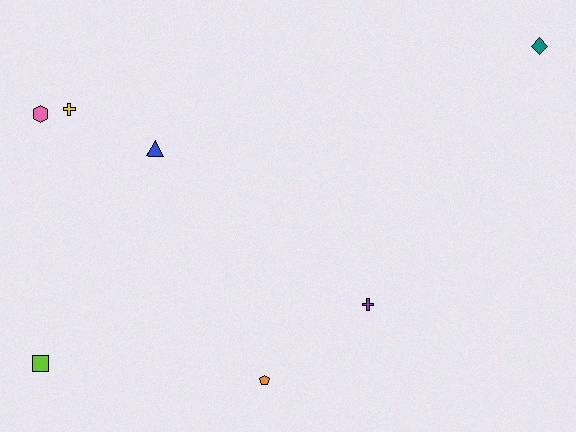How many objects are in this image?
There are 7 objects.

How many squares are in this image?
There is 1 square.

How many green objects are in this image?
There are no green objects.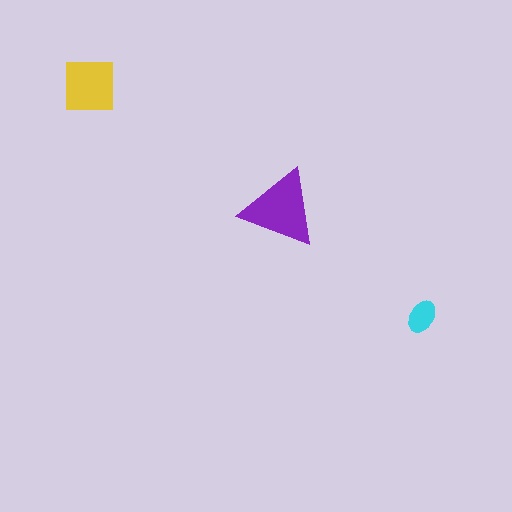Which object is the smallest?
The cyan ellipse.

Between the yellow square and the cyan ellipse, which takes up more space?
The yellow square.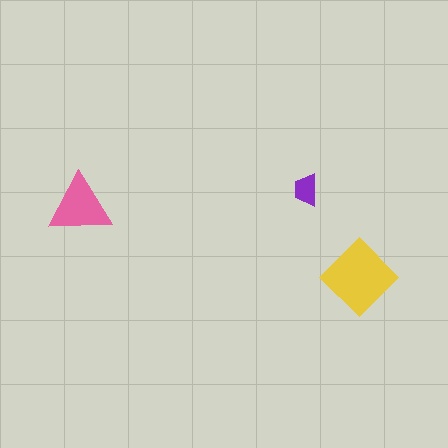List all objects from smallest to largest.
The purple trapezoid, the pink triangle, the yellow diamond.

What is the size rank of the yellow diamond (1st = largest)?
1st.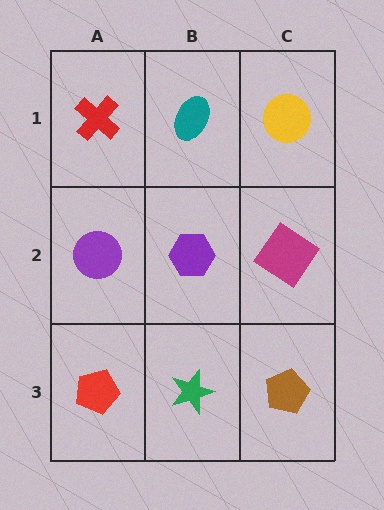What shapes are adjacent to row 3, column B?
A purple hexagon (row 2, column B), a red pentagon (row 3, column A), a brown pentagon (row 3, column C).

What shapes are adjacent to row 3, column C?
A magenta diamond (row 2, column C), a green star (row 3, column B).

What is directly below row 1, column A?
A purple circle.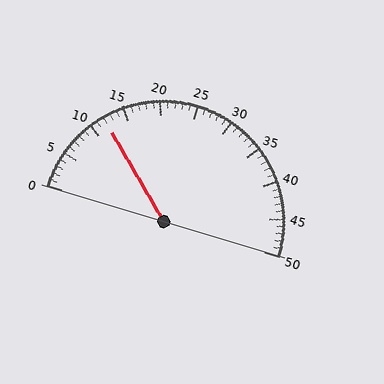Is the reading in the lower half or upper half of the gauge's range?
The reading is in the lower half of the range (0 to 50).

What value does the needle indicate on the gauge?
The needle indicates approximately 12.